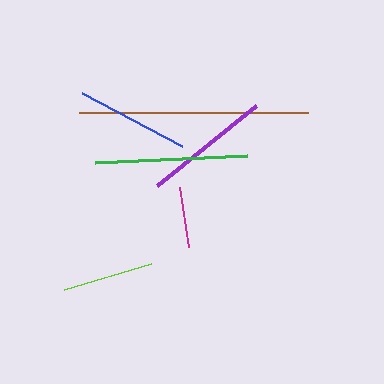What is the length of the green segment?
The green segment is approximately 152 pixels long.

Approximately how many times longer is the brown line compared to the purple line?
The brown line is approximately 1.8 times the length of the purple line.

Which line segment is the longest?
The brown line is the longest at approximately 229 pixels.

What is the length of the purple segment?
The purple segment is approximately 128 pixels long.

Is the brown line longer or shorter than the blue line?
The brown line is longer than the blue line.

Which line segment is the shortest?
The magenta line is the shortest at approximately 60 pixels.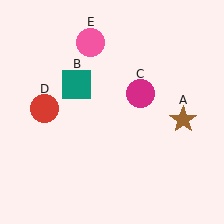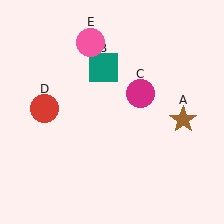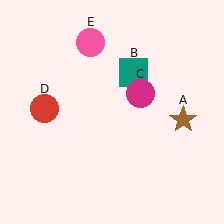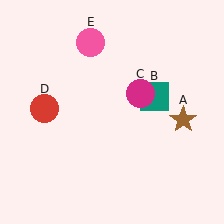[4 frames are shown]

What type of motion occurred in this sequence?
The teal square (object B) rotated clockwise around the center of the scene.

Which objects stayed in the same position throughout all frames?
Brown star (object A) and magenta circle (object C) and red circle (object D) and pink circle (object E) remained stationary.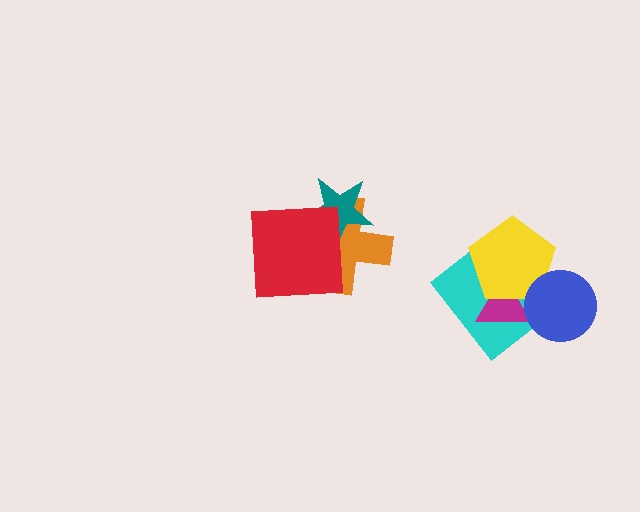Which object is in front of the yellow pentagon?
The blue circle is in front of the yellow pentagon.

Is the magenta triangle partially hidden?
Yes, it is partially covered by another shape.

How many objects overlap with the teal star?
2 objects overlap with the teal star.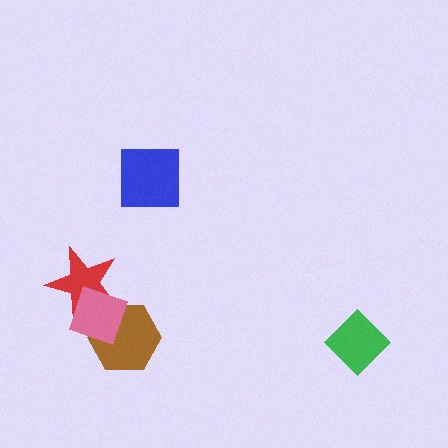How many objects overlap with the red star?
2 objects overlap with the red star.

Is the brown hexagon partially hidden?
Yes, it is partially covered by another shape.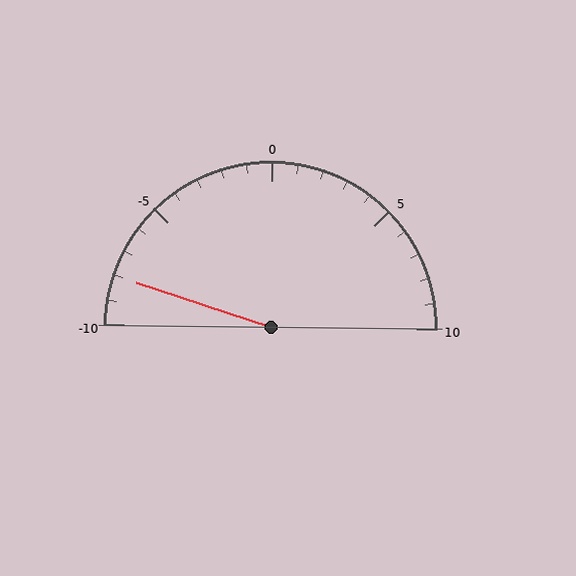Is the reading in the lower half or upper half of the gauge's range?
The reading is in the lower half of the range (-10 to 10).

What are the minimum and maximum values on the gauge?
The gauge ranges from -10 to 10.